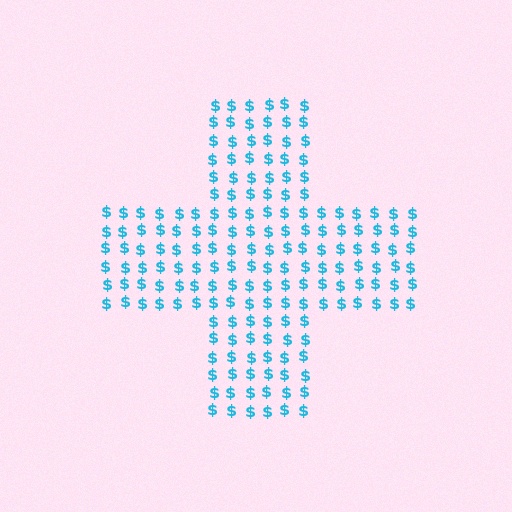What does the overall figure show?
The overall figure shows a cross.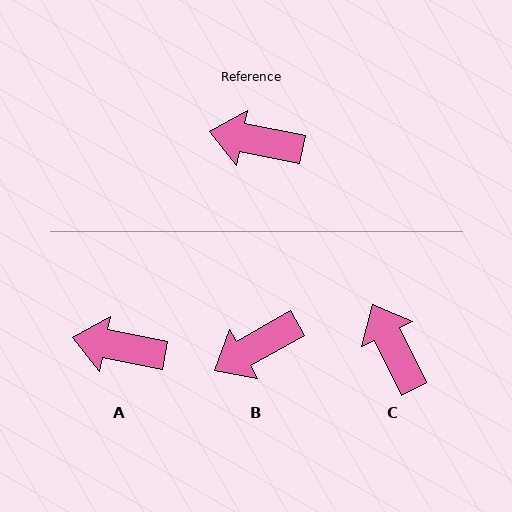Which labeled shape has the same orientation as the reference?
A.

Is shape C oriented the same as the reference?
No, it is off by about 53 degrees.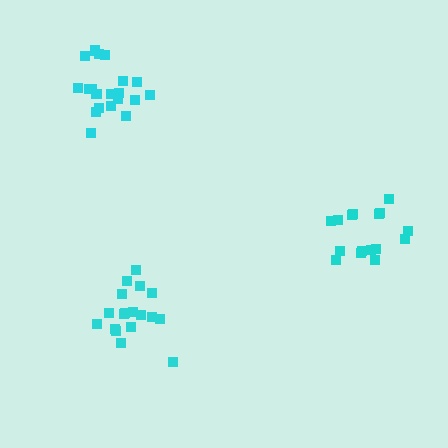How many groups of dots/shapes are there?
There are 3 groups.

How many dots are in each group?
Group 1: 18 dots, Group 2: 20 dots, Group 3: 17 dots (55 total).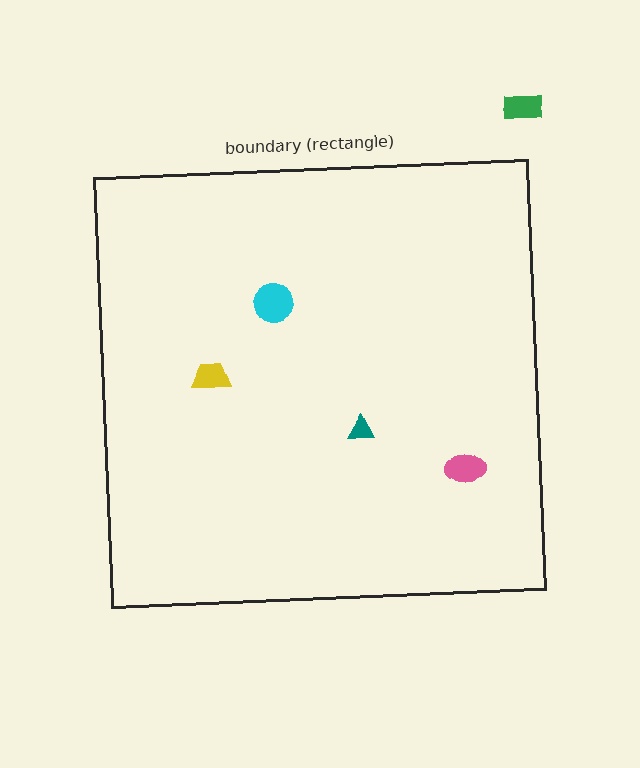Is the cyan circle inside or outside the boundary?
Inside.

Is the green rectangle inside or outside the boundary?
Outside.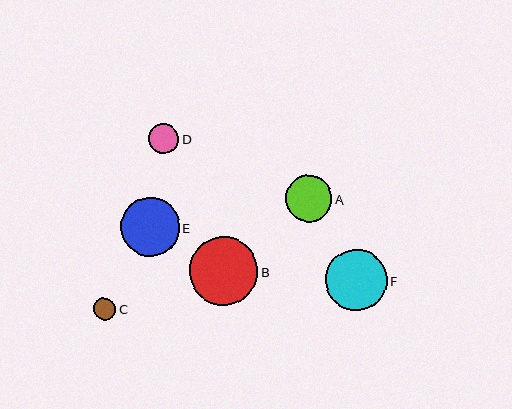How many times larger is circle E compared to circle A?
Circle E is approximately 1.3 times the size of circle A.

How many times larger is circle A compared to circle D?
Circle A is approximately 1.5 times the size of circle D.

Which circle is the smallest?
Circle C is the smallest with a size of approximately 22 pixels.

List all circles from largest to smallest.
From largest to smallest: B, F, E, A, D, C.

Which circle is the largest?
Circle B is the largest with a size of approximately 69 pixels.